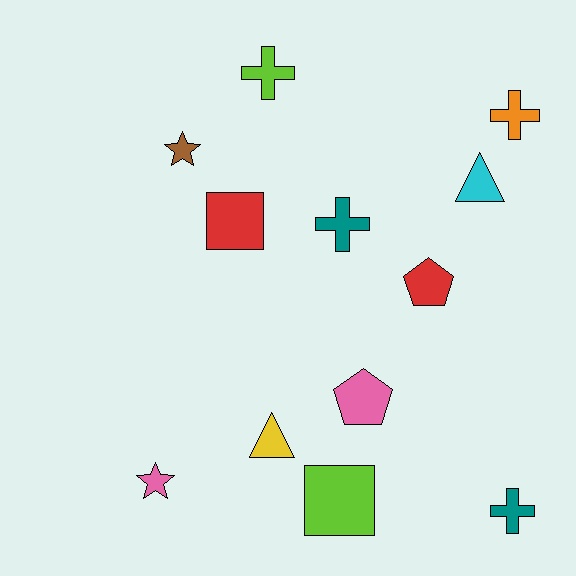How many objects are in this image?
There are 12 objects.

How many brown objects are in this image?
There is 1 brown object.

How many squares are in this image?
There are 2 squares.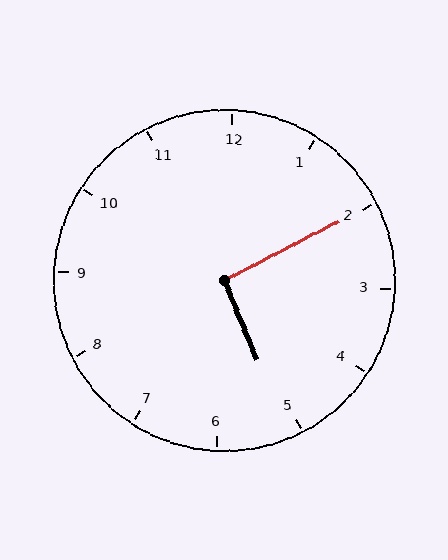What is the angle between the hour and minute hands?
Approximately 95 degrees.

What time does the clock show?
5:10.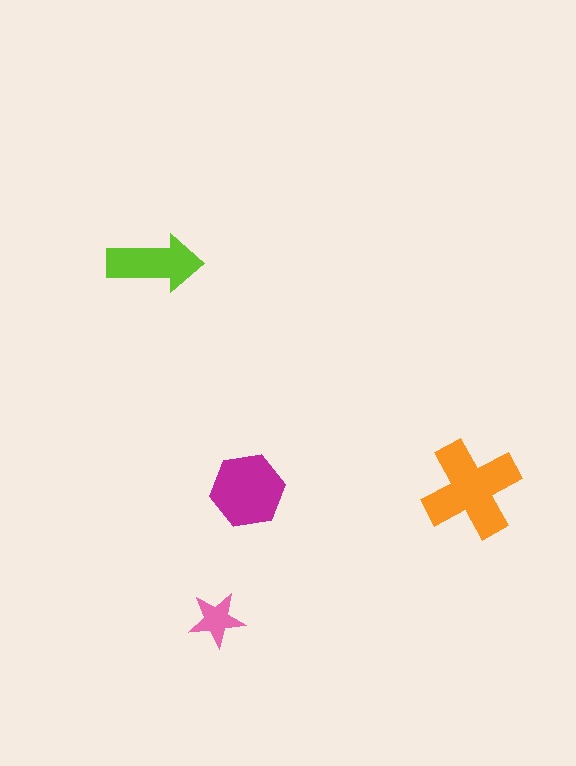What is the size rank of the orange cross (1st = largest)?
1st.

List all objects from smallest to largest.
The pink star, the lime arrow, the magenta hexagon, the orange cross.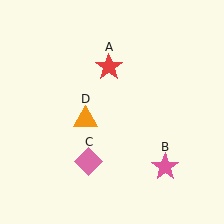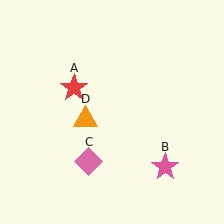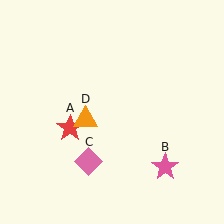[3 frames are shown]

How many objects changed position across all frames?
1 object changed position: red star (object A).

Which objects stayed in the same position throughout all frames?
Pink star (object B) and pink diamond (object C) and orange triangle (object D) remained stationary.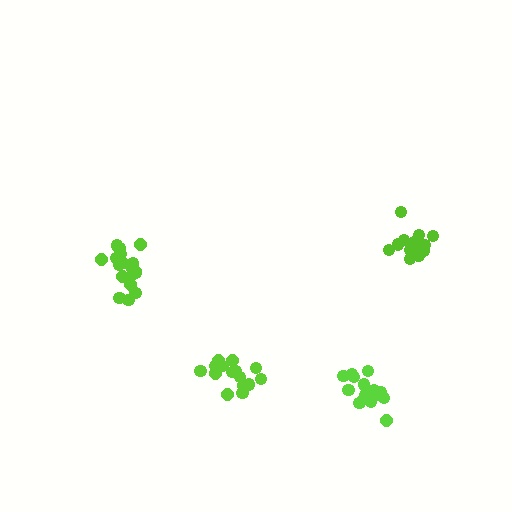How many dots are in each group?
Group 1: 14 dots, Group 2: 15 dots, Group 3: 18 dots, Group 4: 15 dots (62 total).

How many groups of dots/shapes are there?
There are 4 groups.